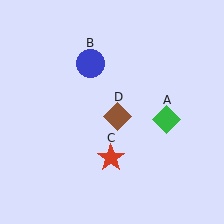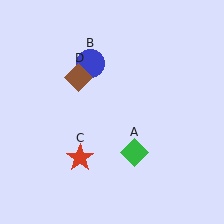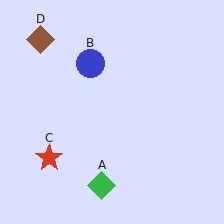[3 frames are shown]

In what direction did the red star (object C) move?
The red star (object C) moved left.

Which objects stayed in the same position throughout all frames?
Blue circle (object B) remained stationary.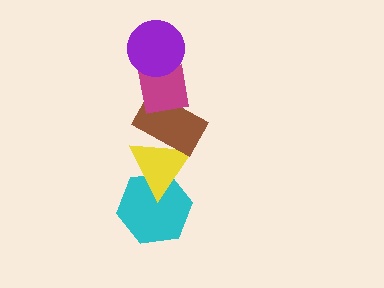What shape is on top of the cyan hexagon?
The yellow triangle is on top of the cyan hexagon.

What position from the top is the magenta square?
The magenta square is 2nd from the top.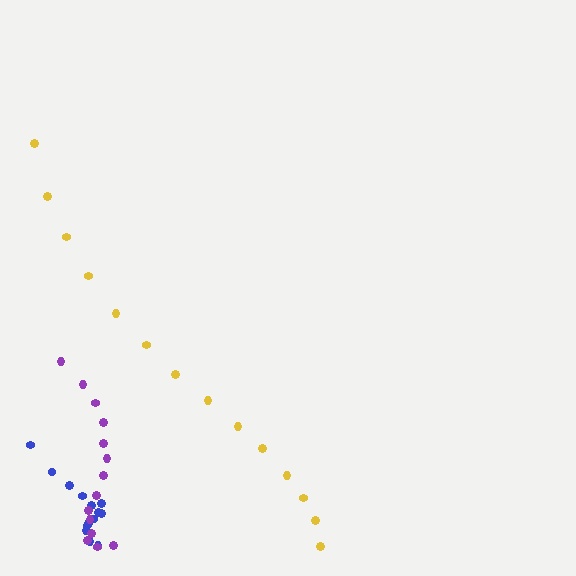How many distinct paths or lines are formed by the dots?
There are 3 distinct paths.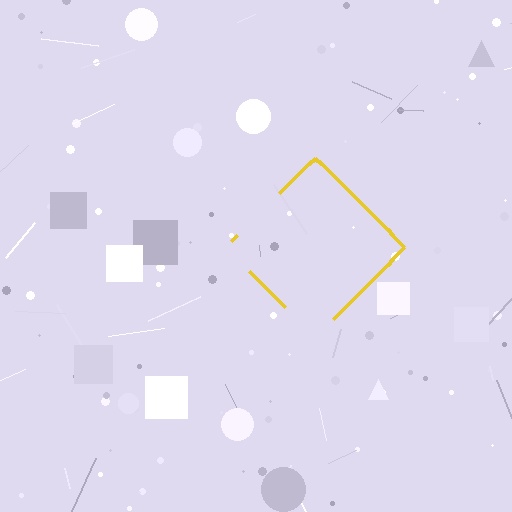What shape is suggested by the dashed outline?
The dashed outline suggests a diamond.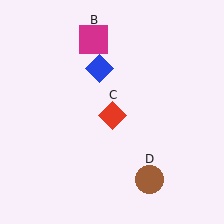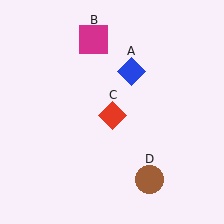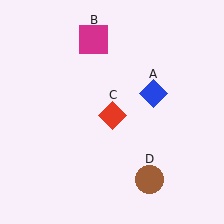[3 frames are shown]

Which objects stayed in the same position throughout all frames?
Magenta square (object B) and red diamond (object C) and brown circle (object D) remained stationary.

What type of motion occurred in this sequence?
The blue diamond (object A) rotated clockwise around the center of the scene.